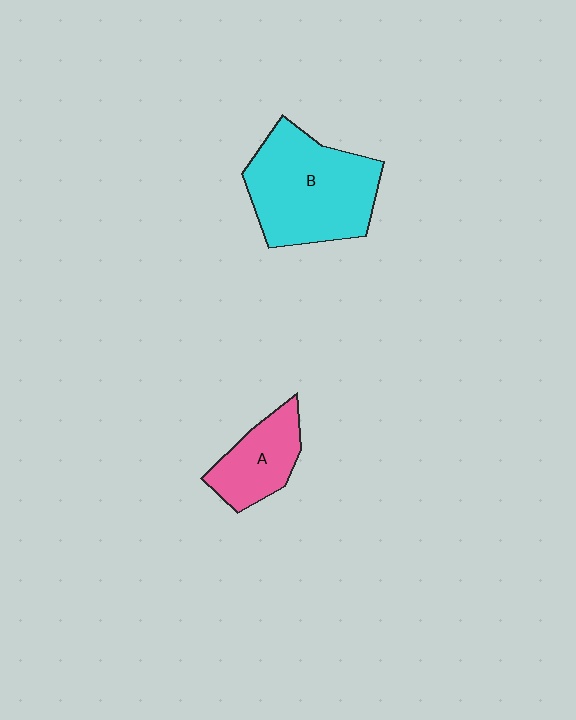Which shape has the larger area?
Shape B (cyan).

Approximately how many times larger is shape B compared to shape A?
Approximately 2.0 times.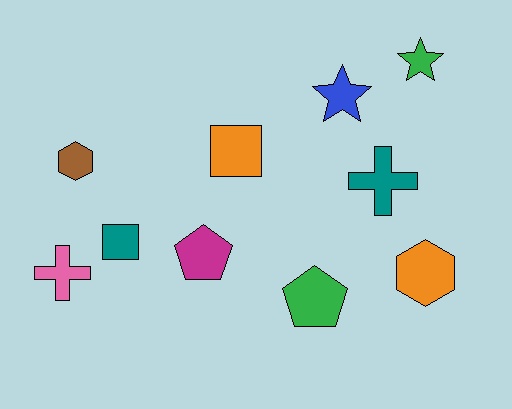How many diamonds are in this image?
There are no diamonds.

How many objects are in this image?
There are 10 objects.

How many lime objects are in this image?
There are no lime objects.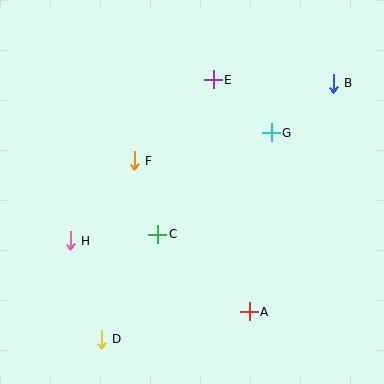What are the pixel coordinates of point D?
Point D is at (101, 339).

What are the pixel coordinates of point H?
Point H is at (70, 241).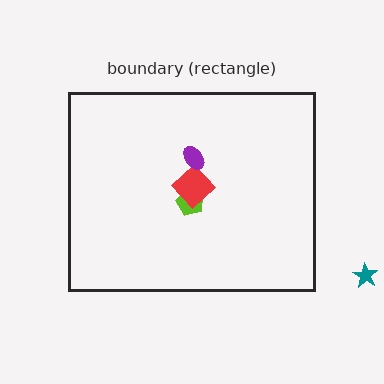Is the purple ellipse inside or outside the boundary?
Inside.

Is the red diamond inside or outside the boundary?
Inside.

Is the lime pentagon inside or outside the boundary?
Inside.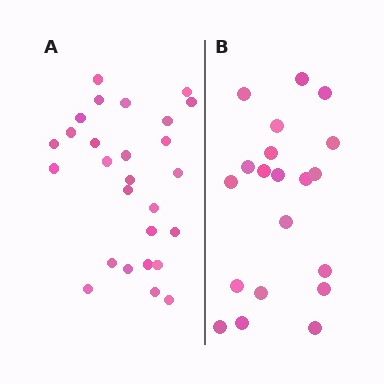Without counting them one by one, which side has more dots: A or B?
Region A (the left region) has more dots.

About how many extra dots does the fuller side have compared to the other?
Region A has roughly 8 or so more dots than region B.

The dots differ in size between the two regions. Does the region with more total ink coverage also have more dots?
No. Region B has more total ink coverage because its dots are larger, but region A actually contains more individual dots. Total area can be misleading — the number of items is what matters here.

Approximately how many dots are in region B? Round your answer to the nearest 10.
About 20 dots.